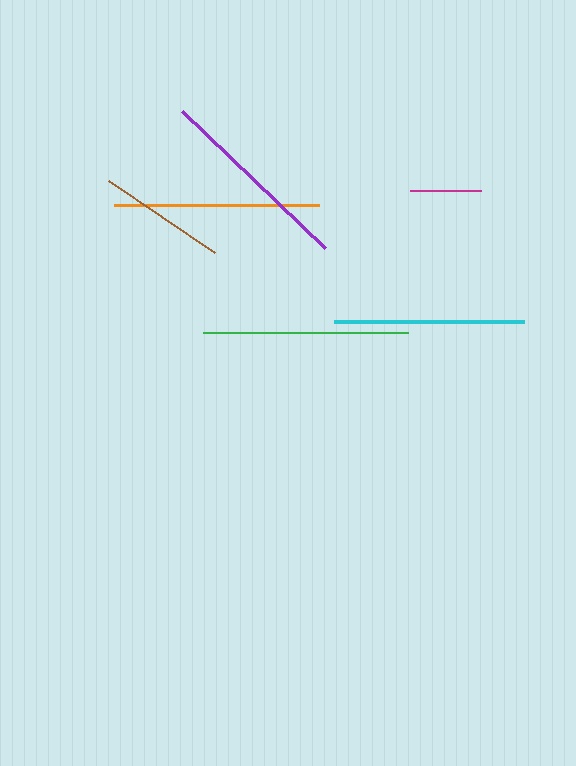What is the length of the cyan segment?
The cyan segment is approximately 190 pixels long.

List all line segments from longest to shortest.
From longest to shortest: orange, green, purple, cyan, brown, magenta.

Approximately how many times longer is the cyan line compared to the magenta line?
The cyan line is approximately 2.7 times the length of the magenta line.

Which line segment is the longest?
The orange line is the longest at approximately 206 pixels.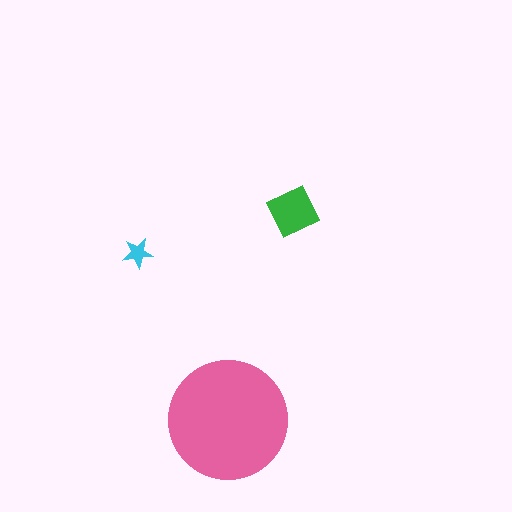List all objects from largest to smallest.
The pink circle, the green diamond, the cyan star.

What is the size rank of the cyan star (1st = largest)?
3rd.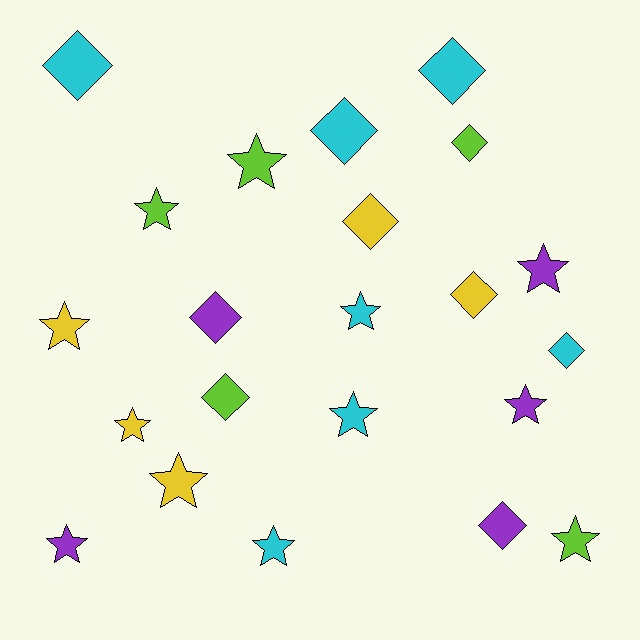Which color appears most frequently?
Cyan, with 7 objects.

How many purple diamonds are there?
There are 2 purple diamonds.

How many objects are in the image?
There are 22 objects.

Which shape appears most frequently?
Star, with 12 objects.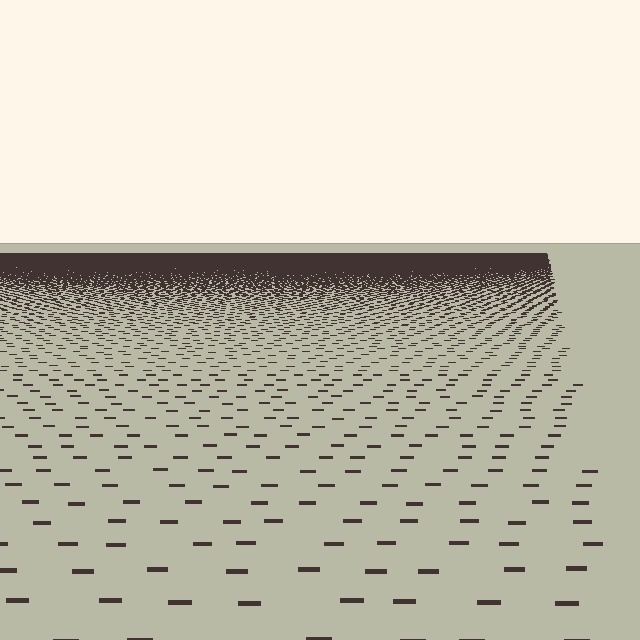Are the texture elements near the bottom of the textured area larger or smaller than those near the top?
Larger. Near the bottom, elements are closer to the viewer and appear at a bigger on-screen size.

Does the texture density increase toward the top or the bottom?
Density increases toward the top.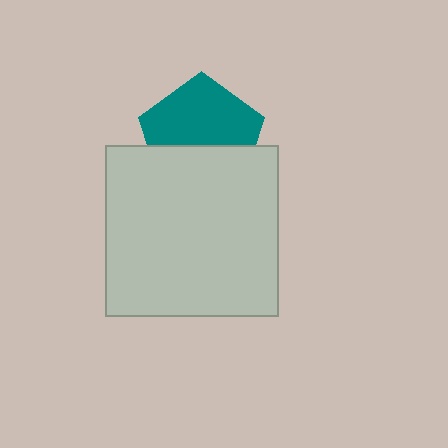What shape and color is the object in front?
The object in front is a light gray rectangle.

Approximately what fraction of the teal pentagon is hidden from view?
Roughly 41% of the teal pentagon is hidden behind the light gray rectangle.